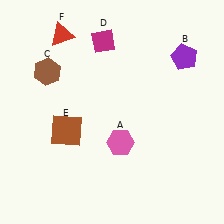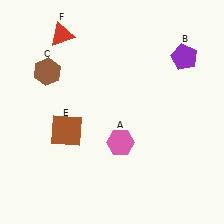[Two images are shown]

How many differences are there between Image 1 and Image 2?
There is 1 difference between the two images.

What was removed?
The magenta diamond (D) was removed in Image 2.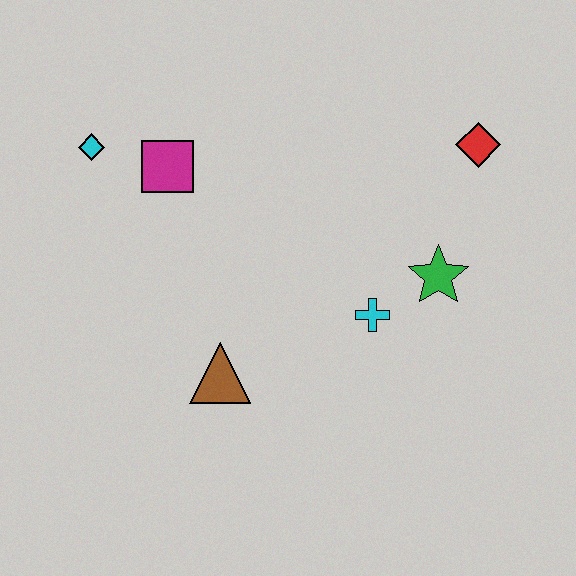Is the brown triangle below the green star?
Yes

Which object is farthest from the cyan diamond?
The red diamond is farthest from the cyan diamond.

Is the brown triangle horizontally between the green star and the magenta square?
Yes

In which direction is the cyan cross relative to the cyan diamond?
The cyan cross is to the right of the cyan diamond.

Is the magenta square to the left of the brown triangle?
Yes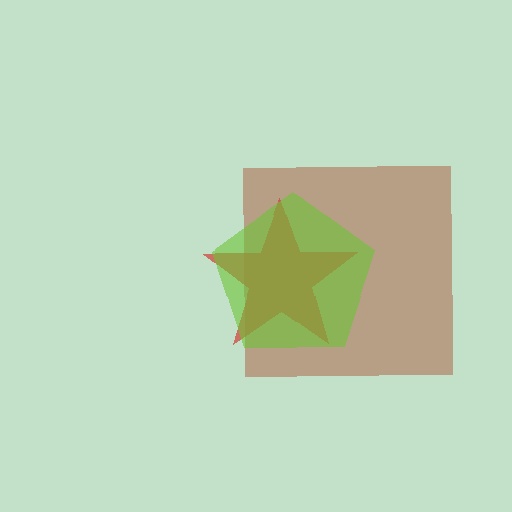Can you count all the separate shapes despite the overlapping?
Yes, there are 3 separate shapes.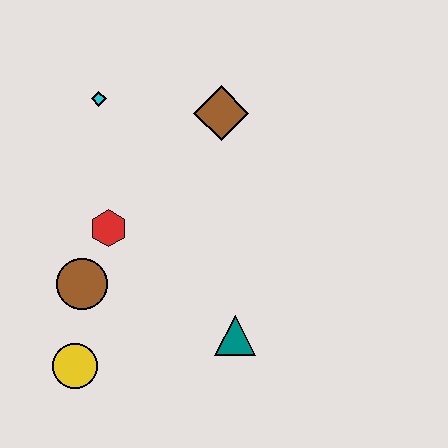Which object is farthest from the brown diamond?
The yellow circle is farthest from the brown diamond.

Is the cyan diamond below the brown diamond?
No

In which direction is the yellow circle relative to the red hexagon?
The yellow circle is below the red hexagon.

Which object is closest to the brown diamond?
The cyan diamond is closest to the brown diamond.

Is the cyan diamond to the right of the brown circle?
Yes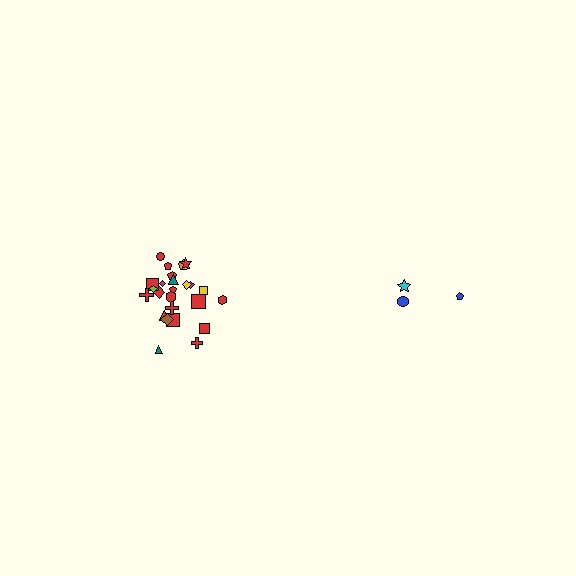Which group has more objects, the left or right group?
The left group.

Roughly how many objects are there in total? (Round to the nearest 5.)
Roughly 30 objects in total.